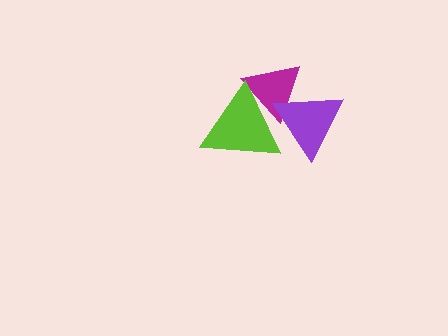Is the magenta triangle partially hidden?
Yes, it is partially covered by another shape.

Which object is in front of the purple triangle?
The lime triangle is in front of the purple triangle.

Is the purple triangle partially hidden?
Yes, it is partially covered by another shape.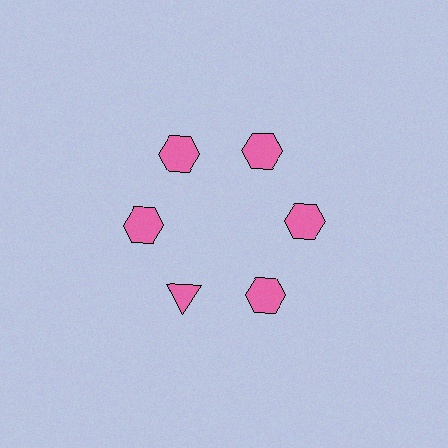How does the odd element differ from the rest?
It has a different shape: triangle instead of hexagon.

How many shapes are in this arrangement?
There are 6 shapes arranged in a ring pattern.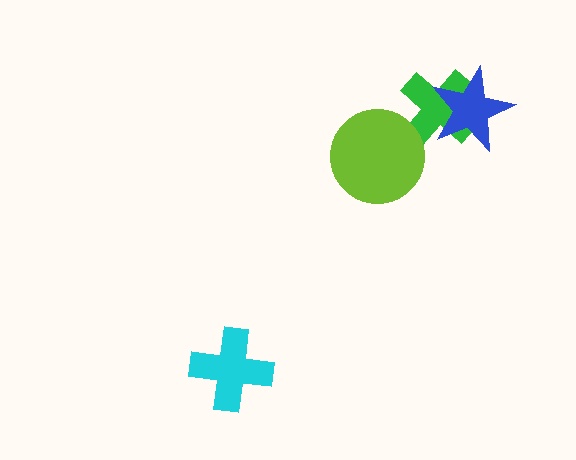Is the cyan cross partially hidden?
No, no other shape covers it.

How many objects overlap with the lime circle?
1 object overlaps with the lime circle.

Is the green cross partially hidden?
Yes, it is partially covered by another shape.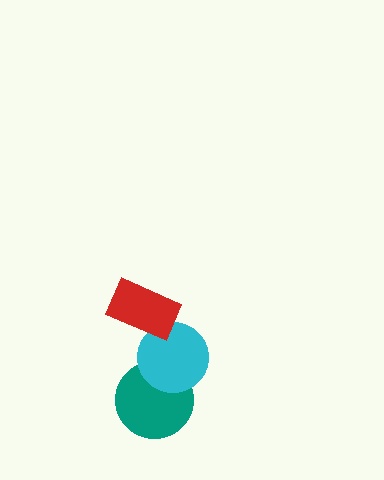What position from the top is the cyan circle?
The cyan circle is 2nd from the top.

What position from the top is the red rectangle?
The red rectangle is 1st from the top.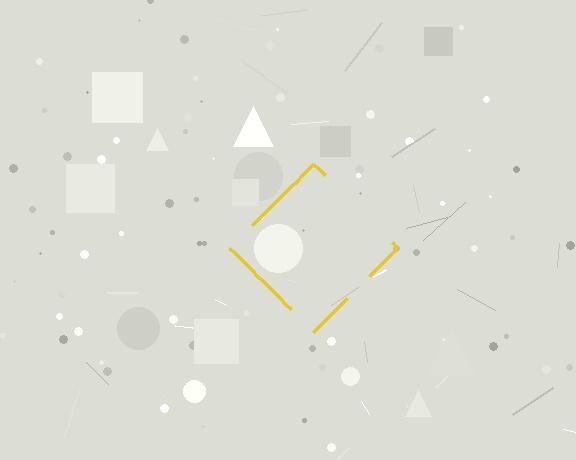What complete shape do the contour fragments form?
The contour fragments form a diamond.